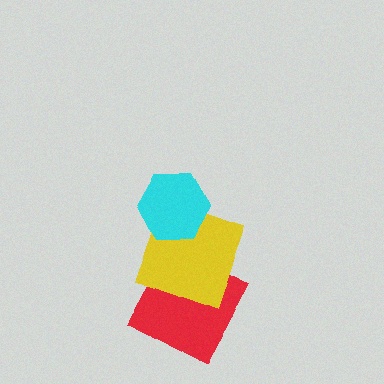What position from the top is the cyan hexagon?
The cyan hexagon is 1st from the top.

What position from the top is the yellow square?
The yellow square is 2nd from the top.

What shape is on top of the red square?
The yellow square is on top of the red square.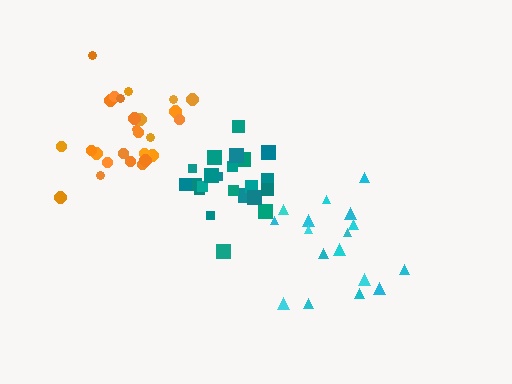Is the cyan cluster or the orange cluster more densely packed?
Orange.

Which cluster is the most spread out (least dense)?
Cyan.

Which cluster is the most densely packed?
Teal.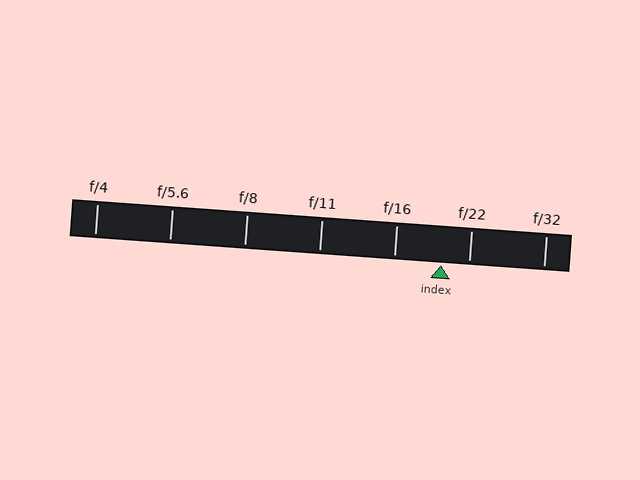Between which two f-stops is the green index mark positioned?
The index mark is between f/16 and f/22.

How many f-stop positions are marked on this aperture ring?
There are 7 f-stop positions marked.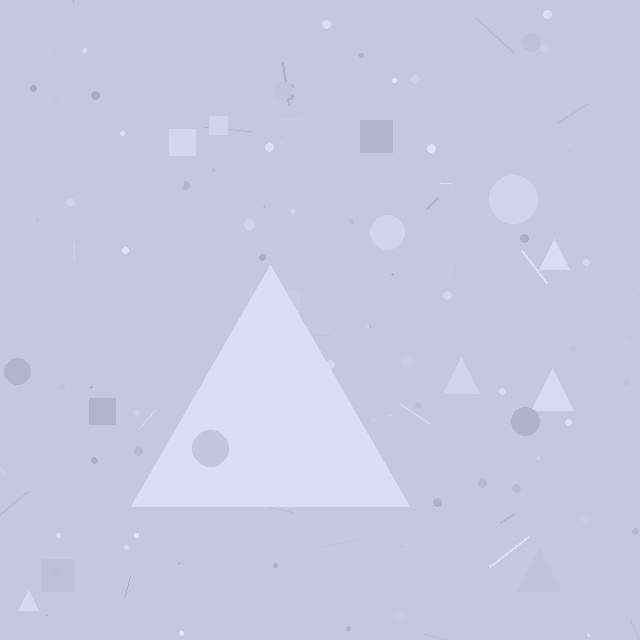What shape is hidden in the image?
A triangle is hidden in the image.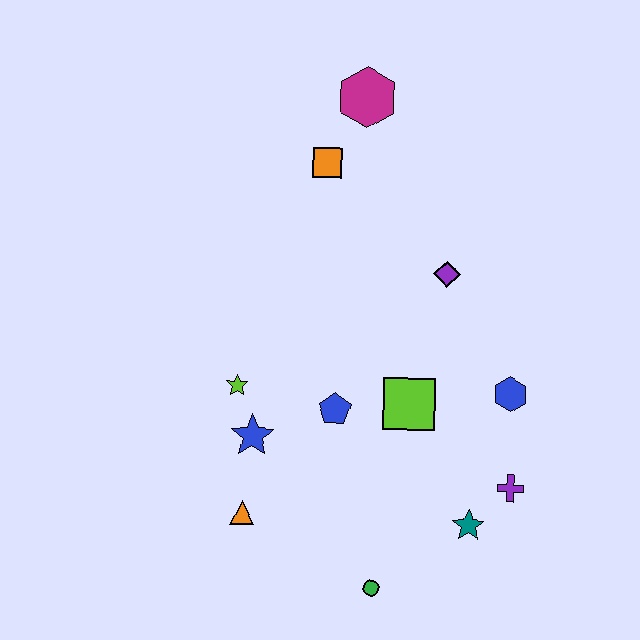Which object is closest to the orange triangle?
The blue star is closest to the orange triangle.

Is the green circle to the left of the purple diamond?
Yes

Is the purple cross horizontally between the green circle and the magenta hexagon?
No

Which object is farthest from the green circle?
The magenta hexagon is farthest from the green circle.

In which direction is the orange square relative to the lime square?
The orange square is above the lime square.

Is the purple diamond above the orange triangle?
Yes